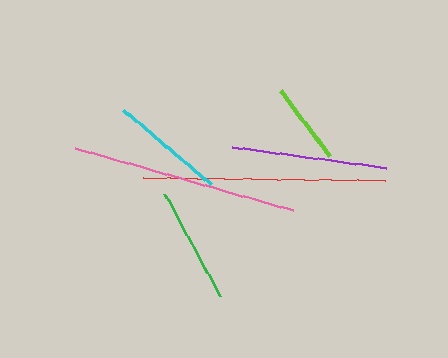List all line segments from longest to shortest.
From longest to shortest: red, pink, purple, green, cyan, lime.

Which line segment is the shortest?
The lime line is the shortest at approximately 83 pixels.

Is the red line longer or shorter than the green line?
The red line is longer than the green line.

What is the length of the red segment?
The red segment is approximately 243 pixels long.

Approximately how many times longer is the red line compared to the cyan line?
The red line is approximately 2.1 times the length of the cyan line.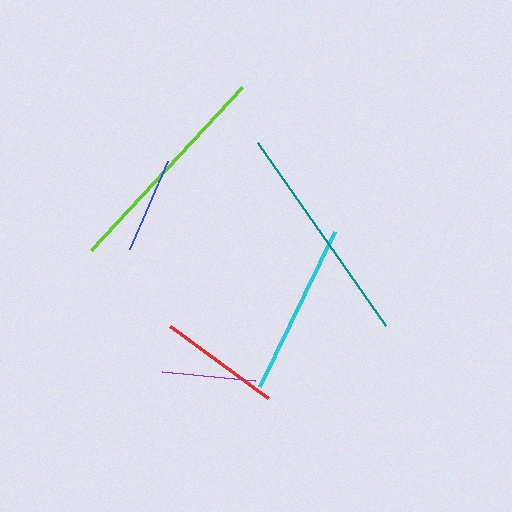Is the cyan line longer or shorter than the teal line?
The teal line is longer than the cyan line.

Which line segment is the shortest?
The purple line is the shortest at approximately 93 pixels.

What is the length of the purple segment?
The purple segment is approximately 93 pixels long.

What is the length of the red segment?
The red segment is approximately 121 pixels long.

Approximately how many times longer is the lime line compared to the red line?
The lime line is approximately 1.8 times the length of the red line.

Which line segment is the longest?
The teal line is the longest at approximately 222 pixels.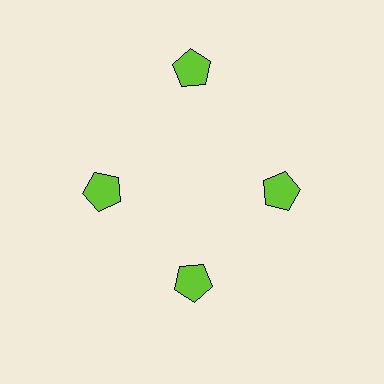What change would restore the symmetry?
The symmetry would be restored by moving it inward, back onto the ring so that all 4 pentagons sit at equal angles and equal distance from the center.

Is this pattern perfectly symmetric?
No. The 4 lime pentagons are arranged in a ring, but one element near the 12 o'clock position is pushed outward from the center, breaking the 4-fold rotational symmetry.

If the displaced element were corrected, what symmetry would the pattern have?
It would have 4-fold rotational symmetry — the pattern would map onto itself every 90 degrees.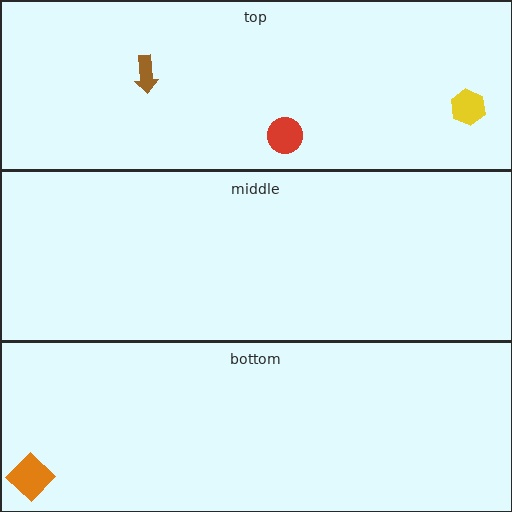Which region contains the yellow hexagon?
The top region.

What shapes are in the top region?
The brown arrow, the yellow hexagon, the red circle.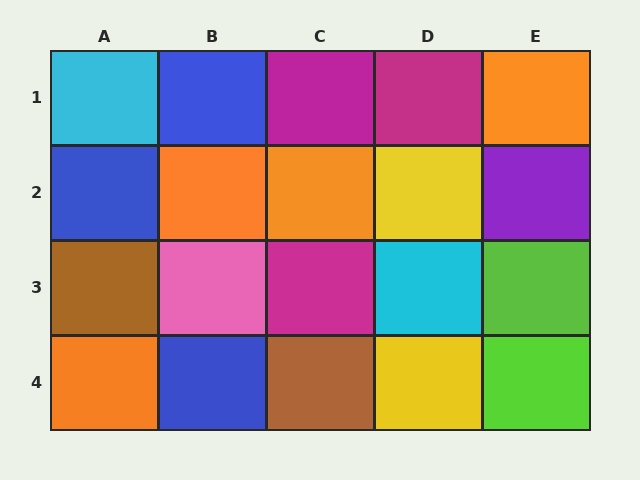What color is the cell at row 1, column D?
Magenta.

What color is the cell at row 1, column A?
Cyan.